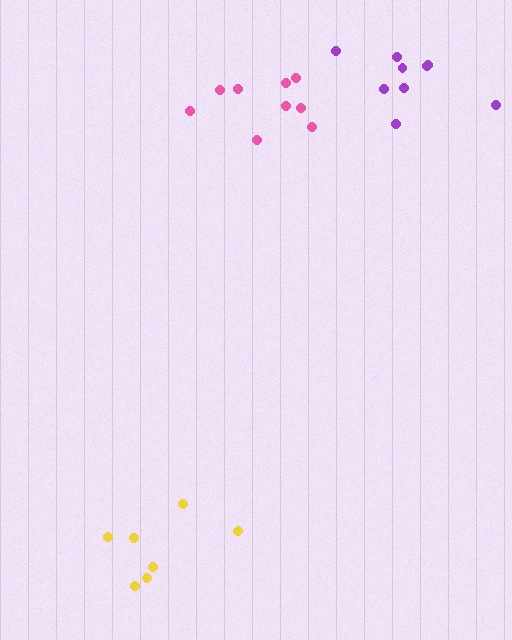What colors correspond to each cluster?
The clusters are colored: yellow, pink, purple.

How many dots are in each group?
Group 1: 7 dots, Group 2: 9 dots, Group 3: 9 dots (25 total).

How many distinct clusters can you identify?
There are 3 distinct clusters.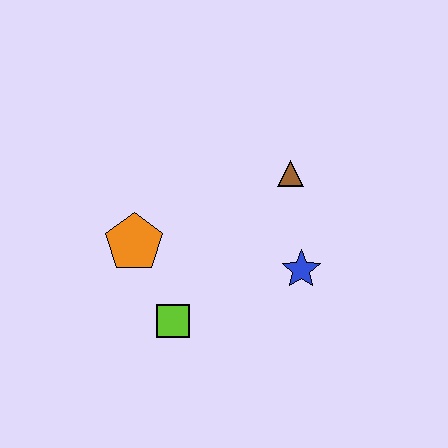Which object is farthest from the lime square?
The brown triangle is farthest from the lime square.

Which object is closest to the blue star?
The brown triangle is closest to the blue star.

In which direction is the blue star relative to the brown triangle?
The blue star is below the brown triangle.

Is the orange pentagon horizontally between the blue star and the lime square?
No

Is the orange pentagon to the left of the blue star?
Yes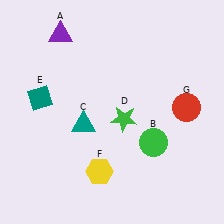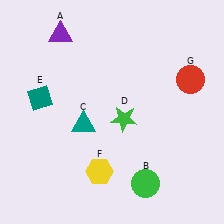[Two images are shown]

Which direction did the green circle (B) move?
The green circle (B) moved down.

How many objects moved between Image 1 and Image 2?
2 objects moved between the two images.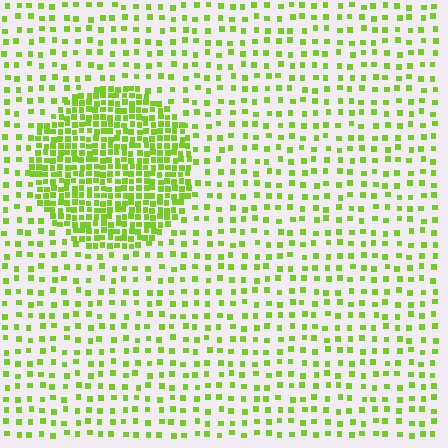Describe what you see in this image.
The image contains small lime elements arranged at two different densities. A circle-shaped region is visible where the elements are more densely packed than the surrounding area.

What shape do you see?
I see a circle.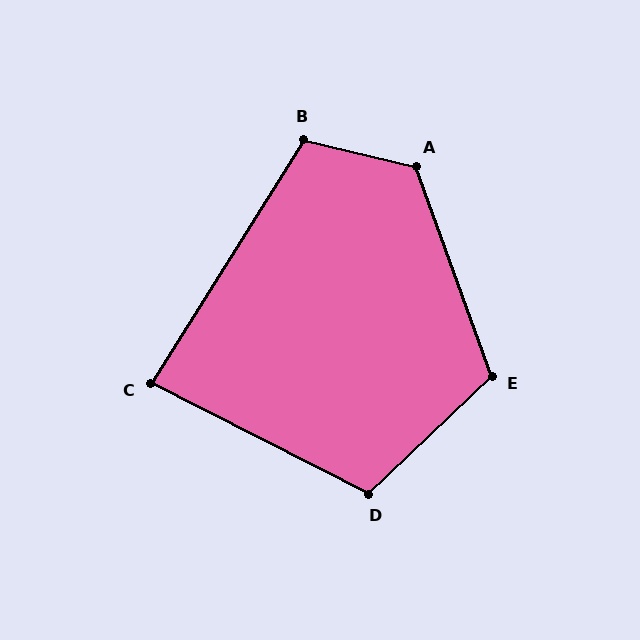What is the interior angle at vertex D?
Approximately 109 degrees (obtuse).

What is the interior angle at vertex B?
Approximately 109 degrees (obtuse).